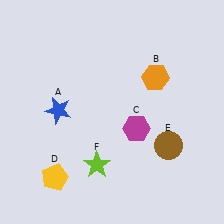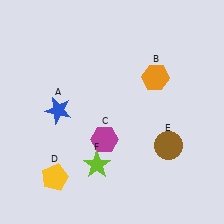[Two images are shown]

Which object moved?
The magenta hexagon (C) moved left.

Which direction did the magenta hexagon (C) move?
The magenta hexagon (C) moved left.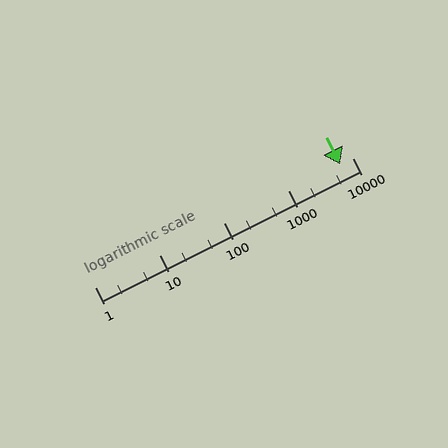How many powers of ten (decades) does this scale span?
The scale spans 4 decades, from 1 to 10000.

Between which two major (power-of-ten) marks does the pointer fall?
The pointer is between 1000 and 10000.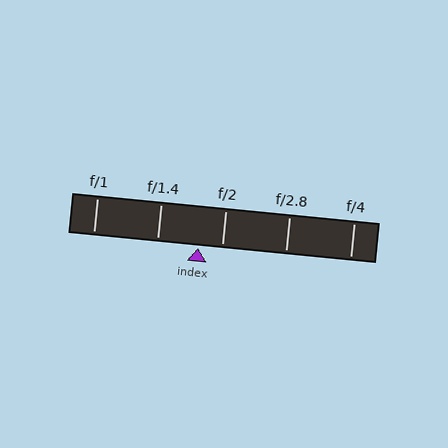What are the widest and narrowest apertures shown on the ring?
The widest aperture shown is f/1 and the narrowest is f/4.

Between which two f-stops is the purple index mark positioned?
The index mark is between f/1.4 and f/2.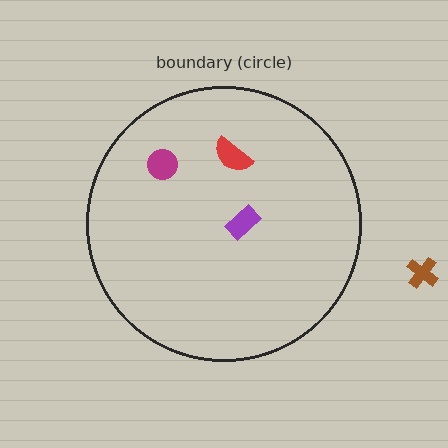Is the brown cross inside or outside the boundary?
Outside.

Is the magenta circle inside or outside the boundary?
Inside.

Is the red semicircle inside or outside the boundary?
Inside.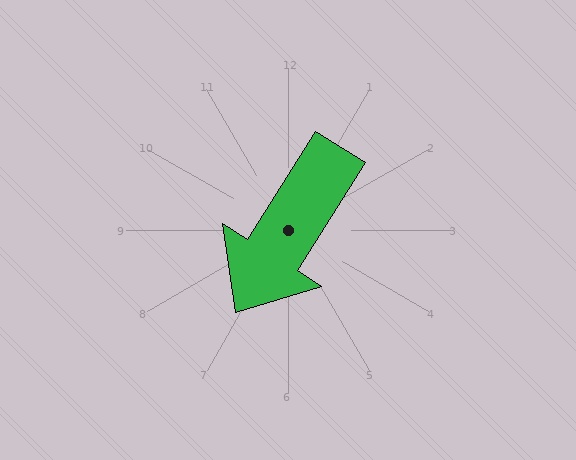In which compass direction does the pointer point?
Southwest.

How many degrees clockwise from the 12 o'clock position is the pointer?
Approximately 212 degrees.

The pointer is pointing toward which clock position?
Roughly 7 o'clock.